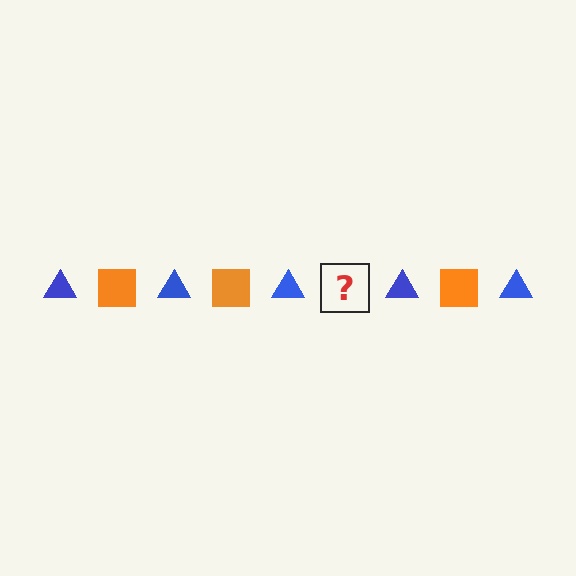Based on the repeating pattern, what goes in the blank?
The blank should be an orange square.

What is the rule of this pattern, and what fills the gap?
The rule is that the pattern alternates between blue triangle and orange square. The gap should be filled with an orange square.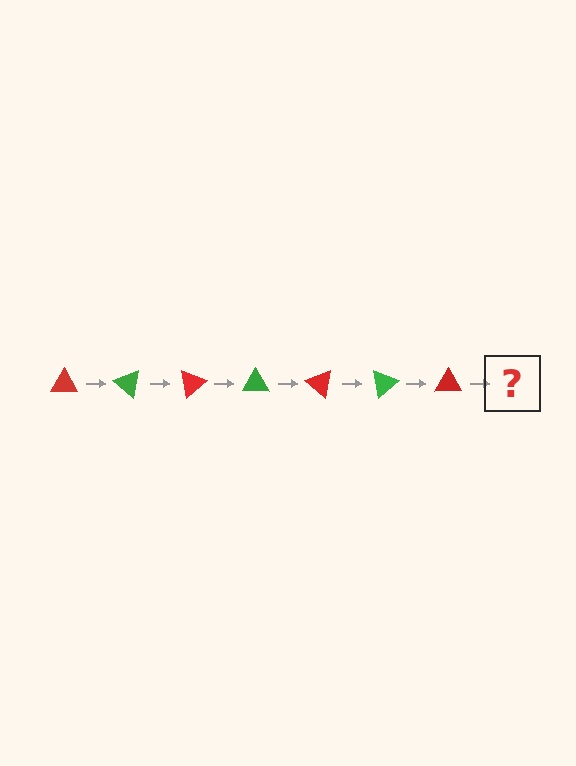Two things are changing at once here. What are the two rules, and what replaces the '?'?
The two rules are that it rotates 40 degrees each step and the color cycles through red and green. The '?' should be a green triangle, rotated 280 degrees from the start.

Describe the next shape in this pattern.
It should be a green triangle, rotated 280 degrees from the start.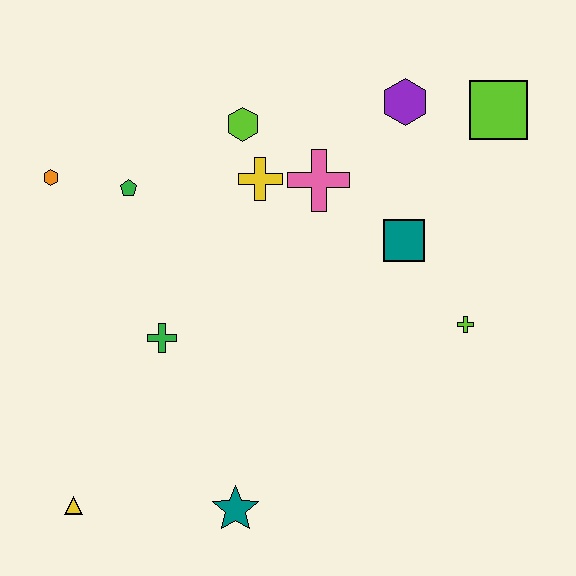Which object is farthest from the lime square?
The yellow triangle is farthest from the lime square.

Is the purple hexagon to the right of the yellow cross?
Yes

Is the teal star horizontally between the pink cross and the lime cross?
No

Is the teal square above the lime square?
No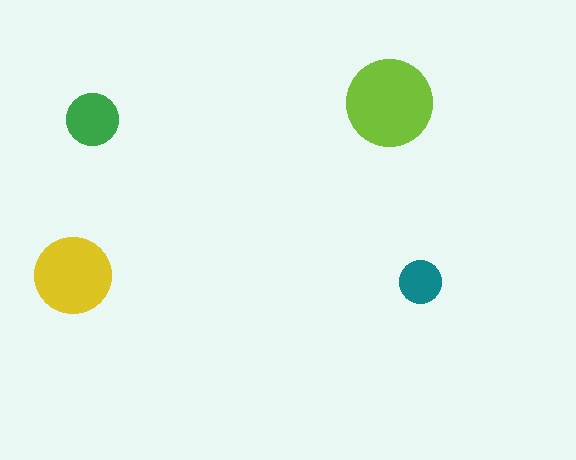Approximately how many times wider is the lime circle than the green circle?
About 1.5 times wider.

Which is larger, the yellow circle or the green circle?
The yellow one.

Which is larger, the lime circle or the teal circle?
The lime one.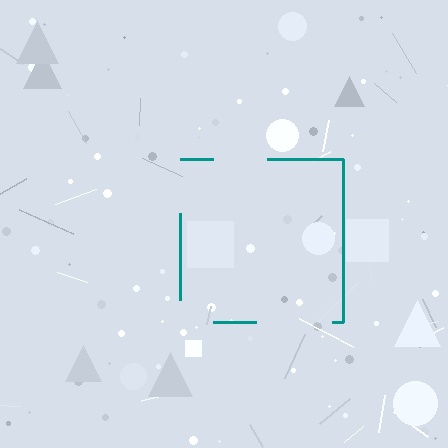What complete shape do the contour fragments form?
The contour fragments form a square.